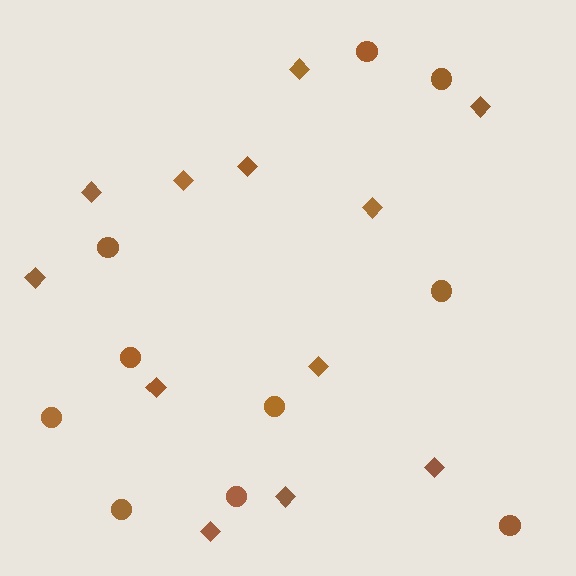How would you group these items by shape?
There are 2 groups: one group of circles (10) and one group of diamonds (12).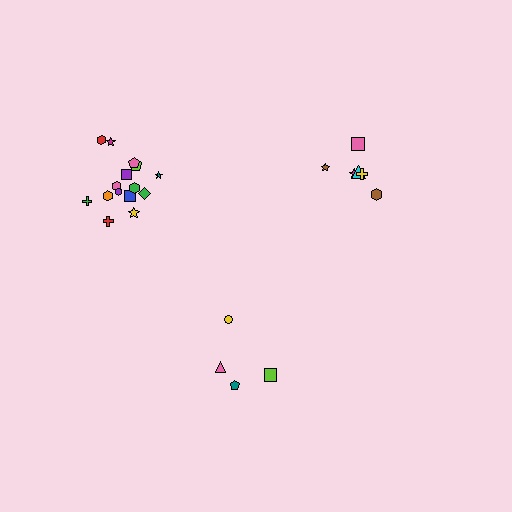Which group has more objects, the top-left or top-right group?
The top-left group.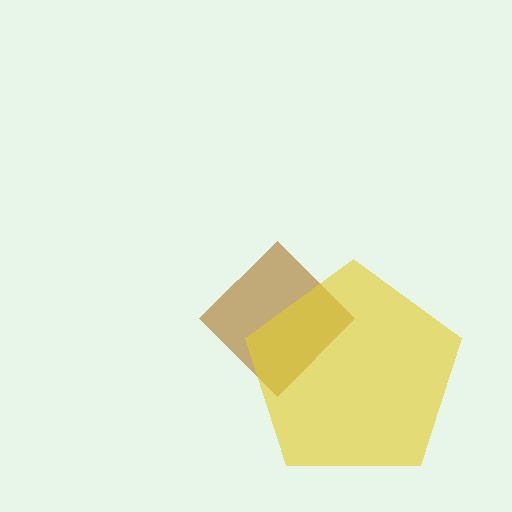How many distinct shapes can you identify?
There are 2 distinct shapes: a brown diamond, a yellow pentagon.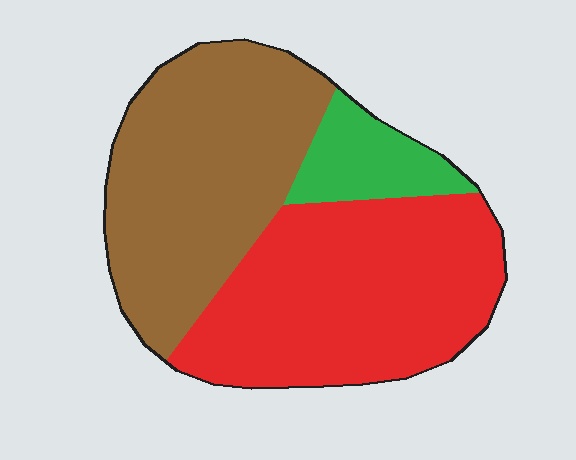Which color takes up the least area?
Green, at roughly 10%.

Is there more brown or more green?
Brown.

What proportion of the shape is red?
Red covers around 45% of the shape.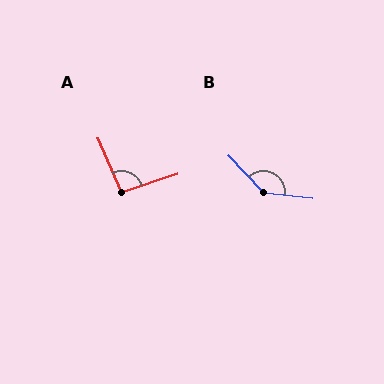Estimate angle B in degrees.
Approximately 140 degrees.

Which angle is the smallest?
A, at approximately 95 degrees.